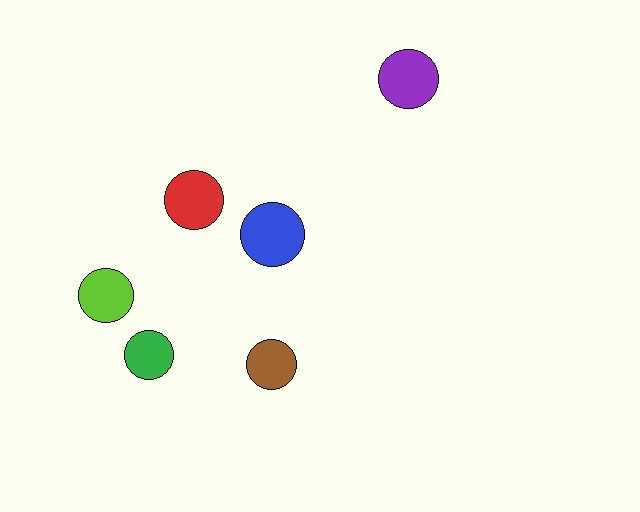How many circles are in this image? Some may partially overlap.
There are 6 circles.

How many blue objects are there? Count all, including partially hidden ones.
There is 1 blue object.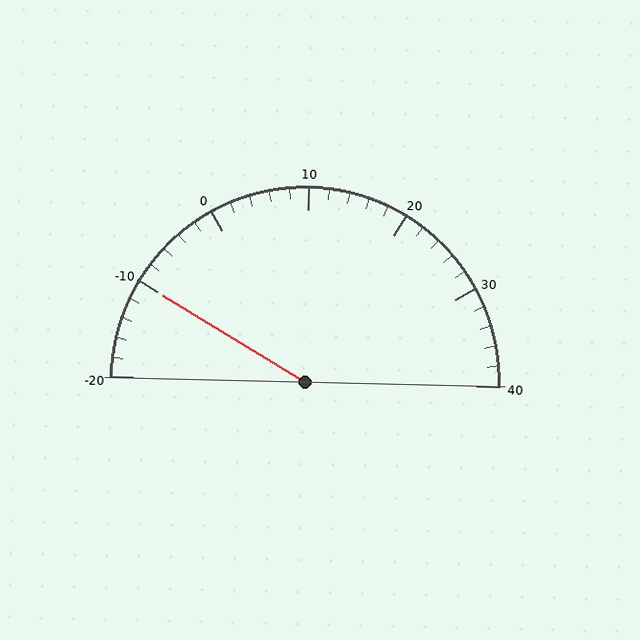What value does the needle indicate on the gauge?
The needle indicates approximately -10.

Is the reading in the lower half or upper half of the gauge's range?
The reading is in the lower half of the range (-20 to 40).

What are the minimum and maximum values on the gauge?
The gauge ranges from -20 to 40.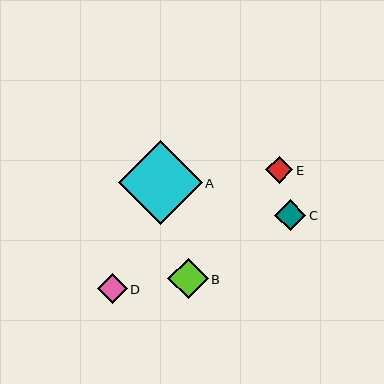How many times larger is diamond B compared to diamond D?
Diamond B is approximately 1.4 times the size of diamond D.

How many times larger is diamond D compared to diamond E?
Diamond D is approximately 1.1 times the size of diamond E.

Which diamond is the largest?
Diamond A is the largest with a size of approximately 84 pixels.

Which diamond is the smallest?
Diamond E is the smallest with a size of approximately 27 pixels.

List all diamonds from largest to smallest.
From largest to smallest: A, B, C, D, E.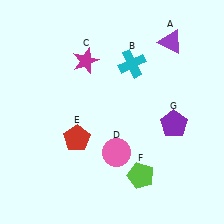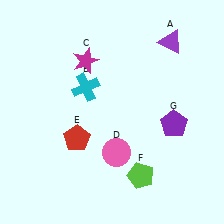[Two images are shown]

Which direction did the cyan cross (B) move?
The cyan cross (B) moved left.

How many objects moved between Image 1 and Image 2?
1 object moved between the two images.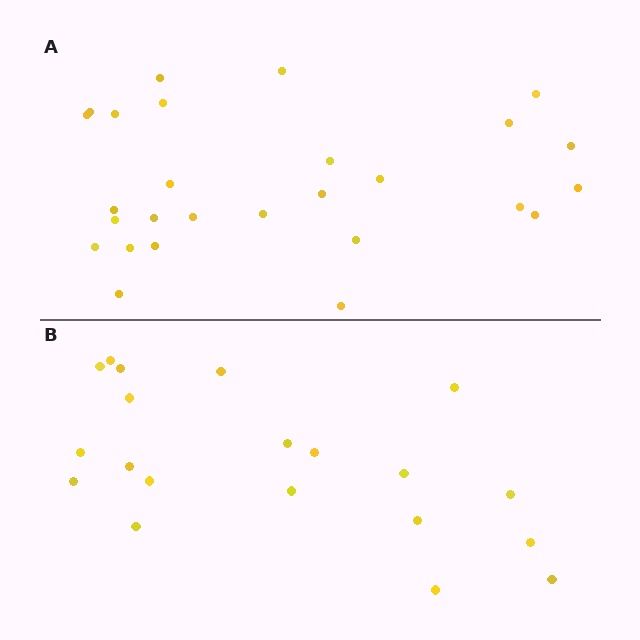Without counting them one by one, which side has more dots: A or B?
Region A (the top region) has more dots.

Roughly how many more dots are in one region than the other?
Region A has roughly 8 or so more dots than region B.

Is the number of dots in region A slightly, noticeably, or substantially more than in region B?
Region A has noticeably more, but not dramatically so. The ratio is roughly 1.4 to 1.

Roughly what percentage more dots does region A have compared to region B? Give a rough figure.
About 35% more.